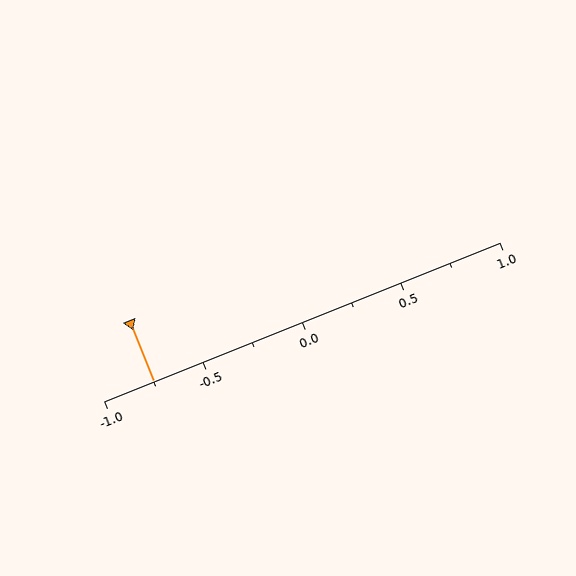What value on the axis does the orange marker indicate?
The marker indicates approximately -0.75.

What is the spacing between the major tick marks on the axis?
The major ticks are spaced 0.5 apart.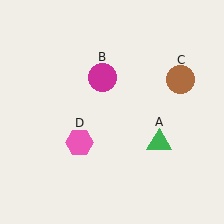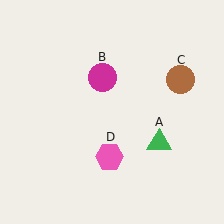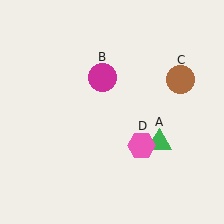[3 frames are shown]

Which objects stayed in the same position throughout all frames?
Green triangle (object A) and magenta circle (object B) and brown circle (object C) remained stationary.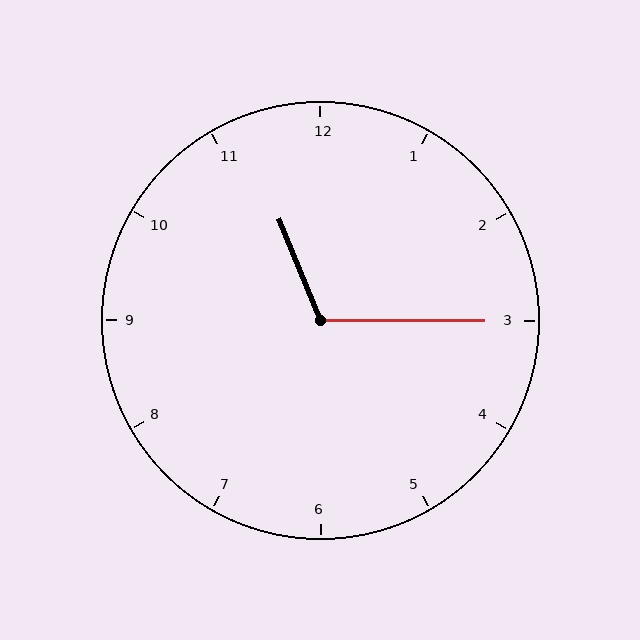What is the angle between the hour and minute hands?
Approximately 112 degrees.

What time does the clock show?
11:15.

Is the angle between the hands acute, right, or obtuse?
It is obtuse.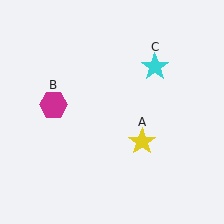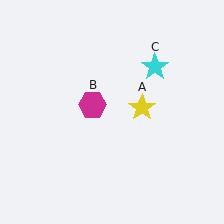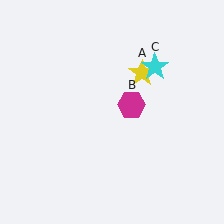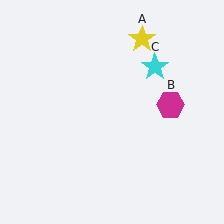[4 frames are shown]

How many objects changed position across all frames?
2 objects changed position: yellow star (object A), magenta hexagon (object B).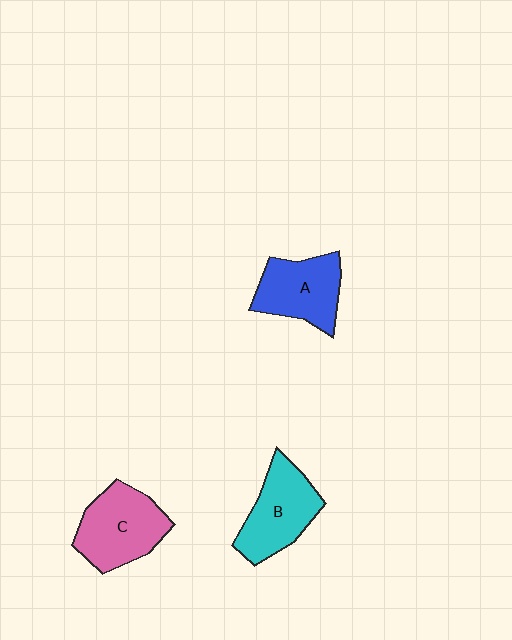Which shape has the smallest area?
Shape A (blue).